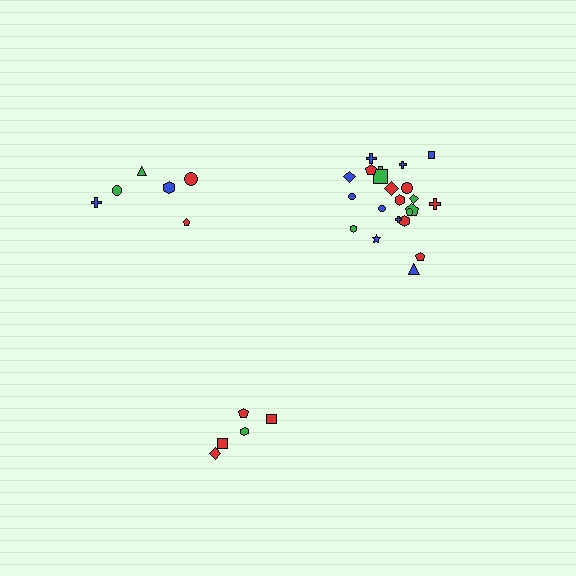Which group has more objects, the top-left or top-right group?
The top-right group.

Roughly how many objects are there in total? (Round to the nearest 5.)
Roughly 35 objects in total.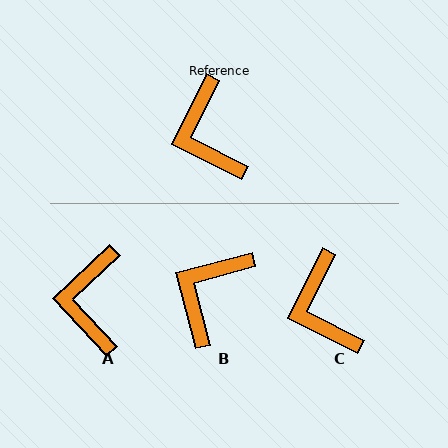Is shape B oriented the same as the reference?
No, it is off by about 49 degrees.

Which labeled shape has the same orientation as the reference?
C.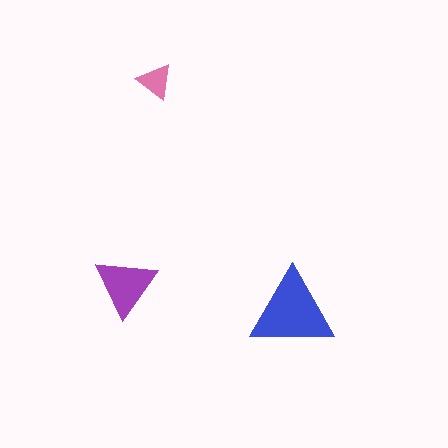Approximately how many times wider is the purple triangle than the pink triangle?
About 1.5 times wider.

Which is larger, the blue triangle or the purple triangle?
The blue one.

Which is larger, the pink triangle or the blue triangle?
The blue one.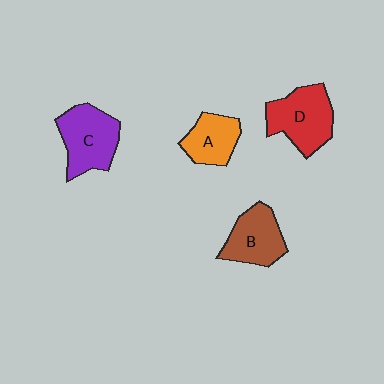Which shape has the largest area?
Shape D (red).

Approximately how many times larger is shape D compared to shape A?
Approximately 1.5 times.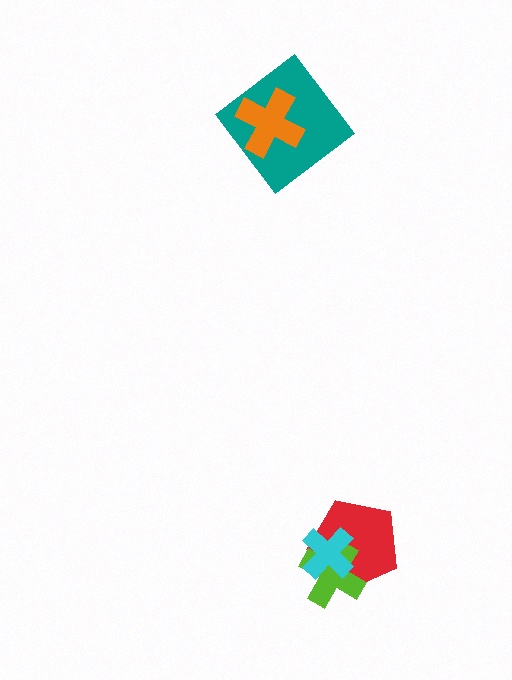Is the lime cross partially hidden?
Yes, it is partially covered by another shape.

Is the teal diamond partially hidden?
Yes, it is partially covered by another shape.